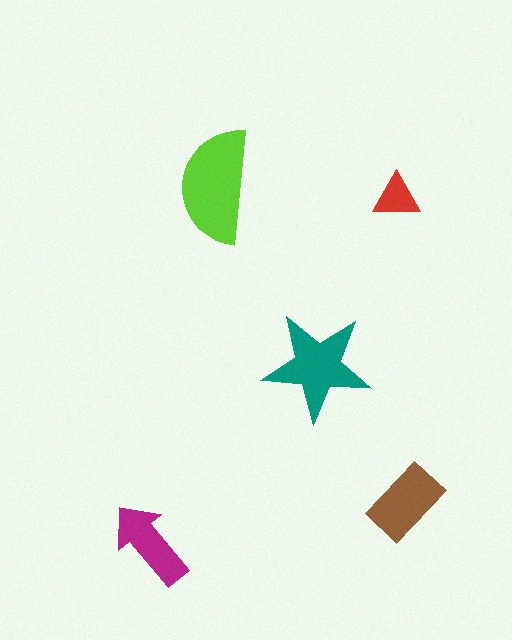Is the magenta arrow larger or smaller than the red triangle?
Larger.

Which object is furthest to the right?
The brown rectangle is rightmost.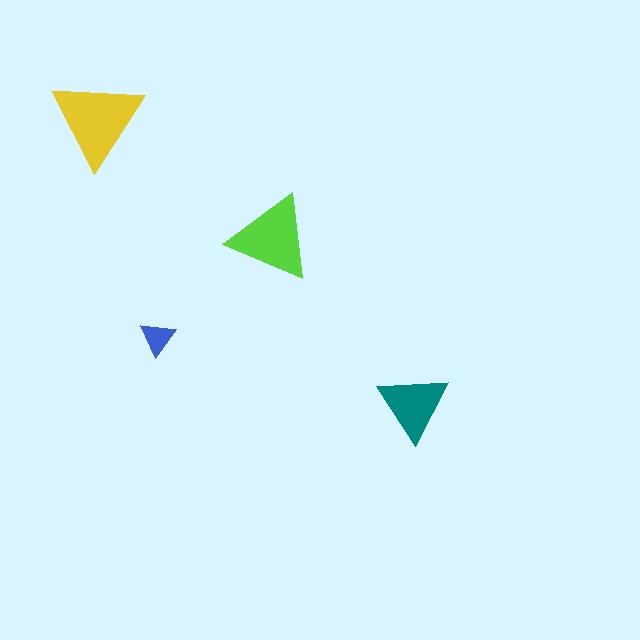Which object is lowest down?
The teal triangle is bottommost.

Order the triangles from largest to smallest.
the yellow one, the lime one, the teal one, the blue one.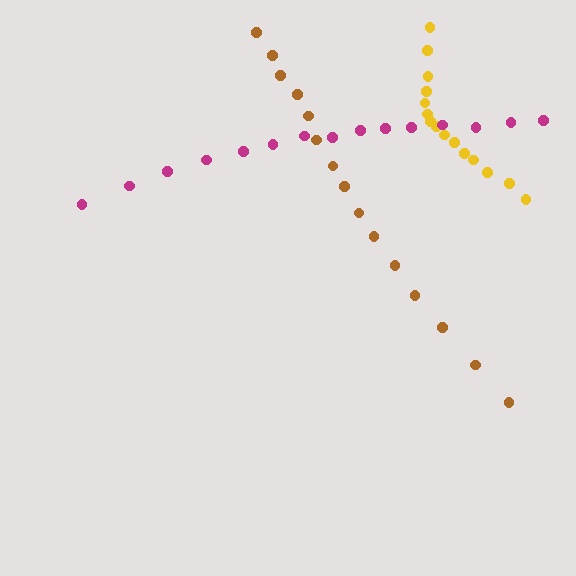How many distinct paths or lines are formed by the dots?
There are 3 distinct paths.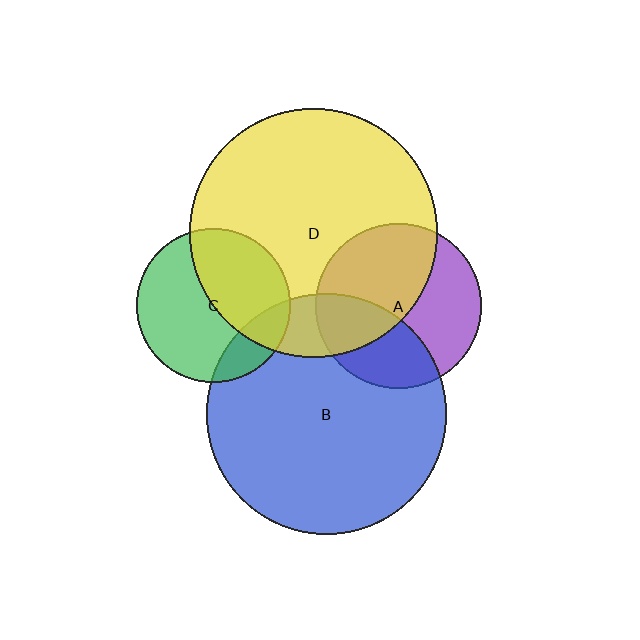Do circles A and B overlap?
Yes.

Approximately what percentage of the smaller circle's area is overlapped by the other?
Approximately 35%.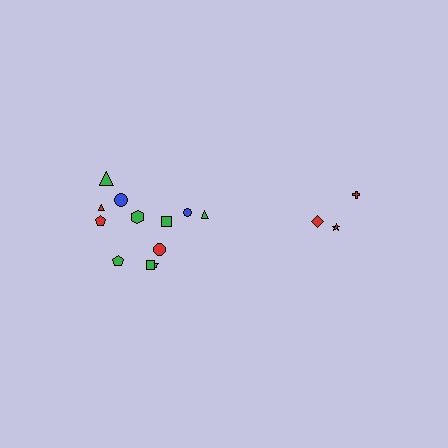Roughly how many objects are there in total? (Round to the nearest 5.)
Roughly 15 objects in total.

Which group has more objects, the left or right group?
The left group.